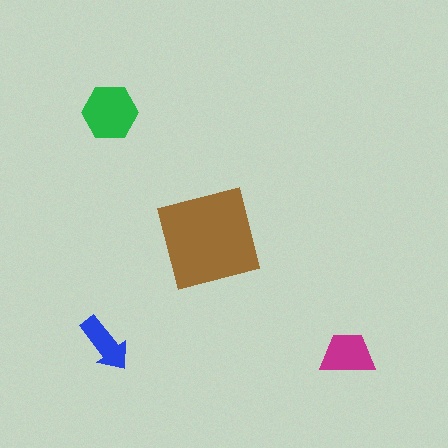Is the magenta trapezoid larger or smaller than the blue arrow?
Larger.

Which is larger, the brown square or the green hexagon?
The brown square.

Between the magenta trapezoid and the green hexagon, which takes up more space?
The green hexagon.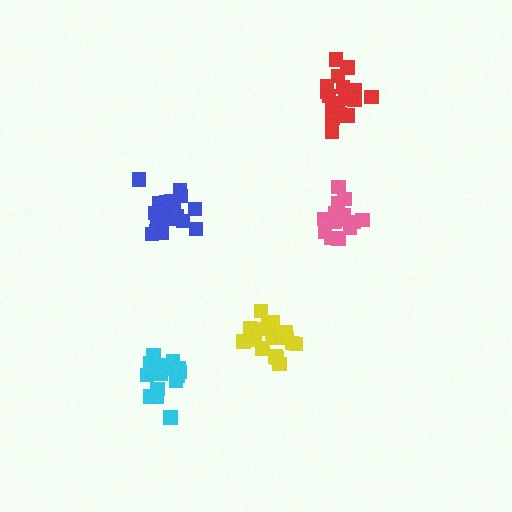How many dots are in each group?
Group 1: 17 dots, Group 2: 18 dots, Group 3: 19 dots, Group 4: 19 dots, Group 5: 20 dots (93 total).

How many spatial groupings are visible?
There are 5 spatial groupings.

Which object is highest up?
The red cluster is topmost.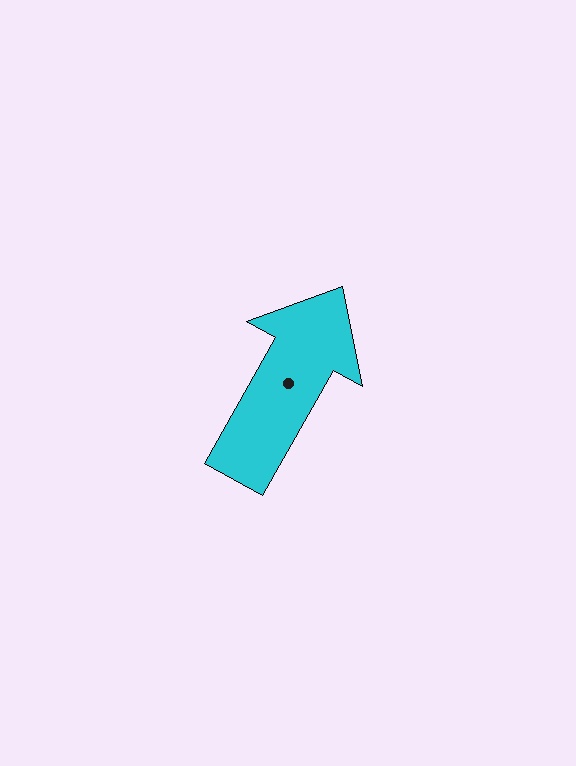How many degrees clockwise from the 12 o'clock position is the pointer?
Approximately 29 degrees.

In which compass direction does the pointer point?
Northeast.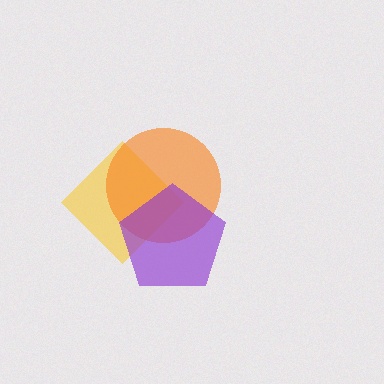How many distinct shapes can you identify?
There are 3 distinct shapes: a yellow diamond, an orange circle, a purple pentagon.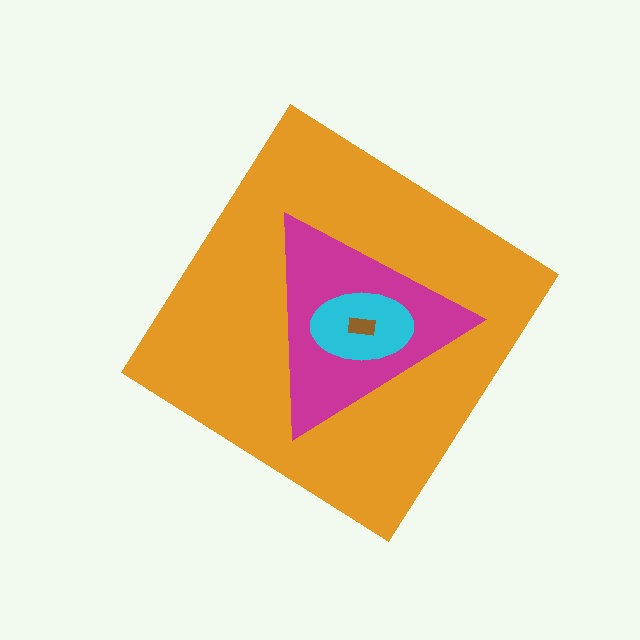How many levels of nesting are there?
4.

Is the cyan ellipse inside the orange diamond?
Yes.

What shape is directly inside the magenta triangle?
The cyan ellipse.